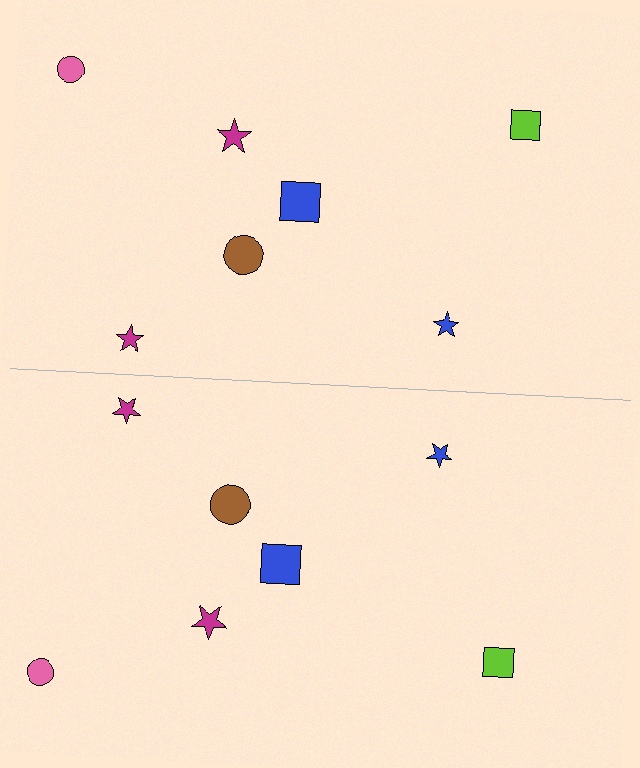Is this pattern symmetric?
Yes, this pattern has bilateral (reflection) symmetry.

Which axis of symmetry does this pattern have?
The pattern has a horizontal axis of symmetry running through the center of the image.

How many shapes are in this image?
There are 14 shapes in this image.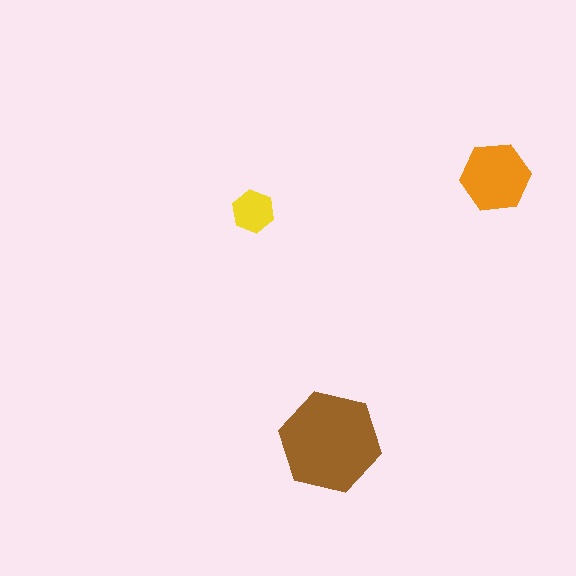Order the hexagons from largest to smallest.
the brown one, the orange one, the yellow one.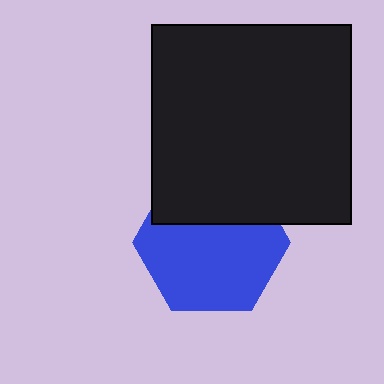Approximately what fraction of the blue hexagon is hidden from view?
Roughly 34% of the blue hexagon is hidden behind the black square.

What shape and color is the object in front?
The object in front is a black square.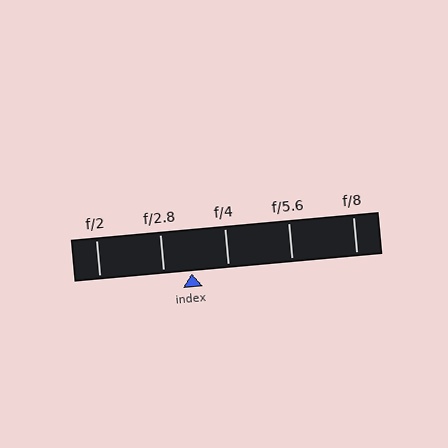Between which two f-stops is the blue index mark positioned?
The index mark is between f/2.8 and f/4.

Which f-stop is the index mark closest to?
The index mark is closest to f/2.8.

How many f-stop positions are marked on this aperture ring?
There are 5 f-stop positions marked.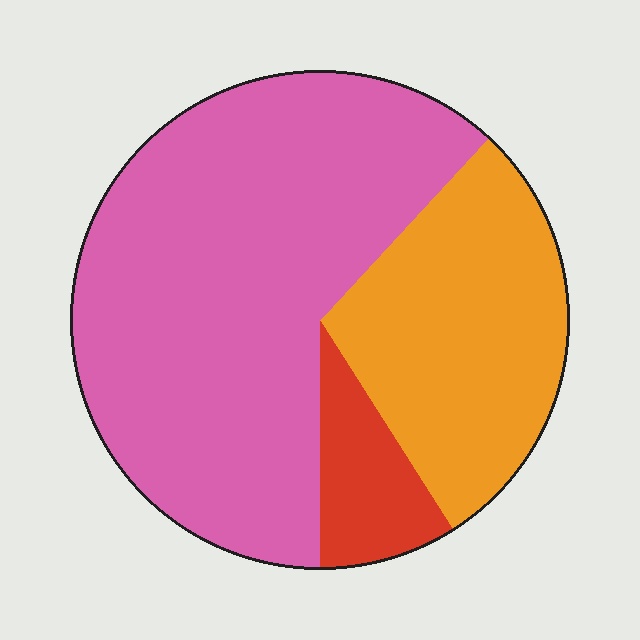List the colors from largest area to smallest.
From largest to smallest: pink, orange, red.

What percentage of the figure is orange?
Orange takes up between a quarter and a half of the figure.